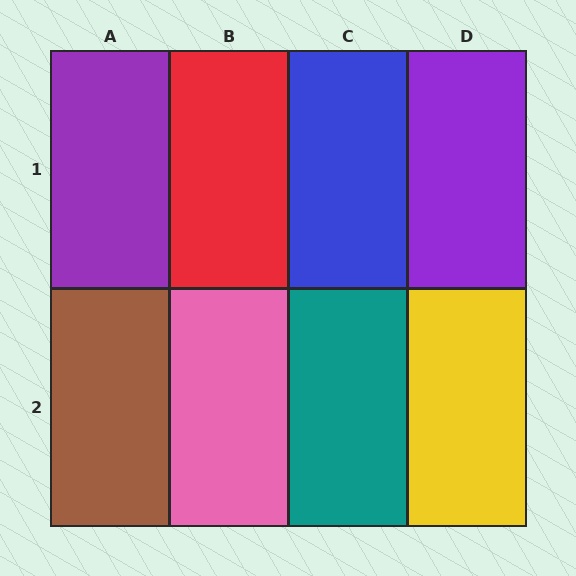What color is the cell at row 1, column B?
Red.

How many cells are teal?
1 cell is teal.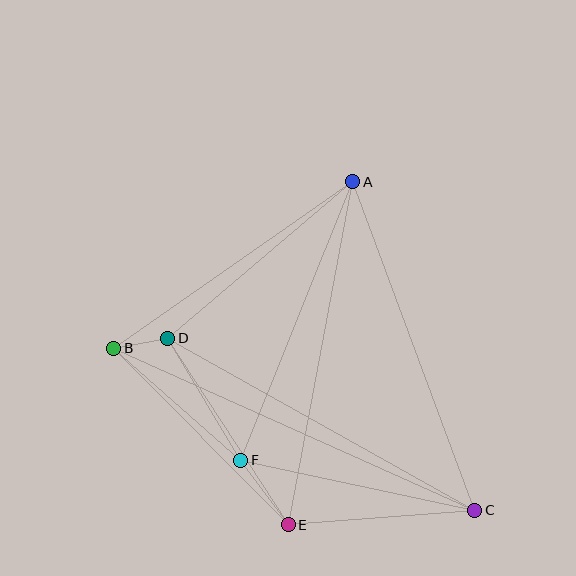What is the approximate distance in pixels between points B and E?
The distance between B and E is approximately 248 pixels.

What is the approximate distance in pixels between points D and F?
The distance between D and F is approximately 142 pixels.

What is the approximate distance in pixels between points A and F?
The distance between A and F is approximately 300 pixels.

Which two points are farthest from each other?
Points B and C are farthest from each other.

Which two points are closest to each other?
Points B and D are closest to each other.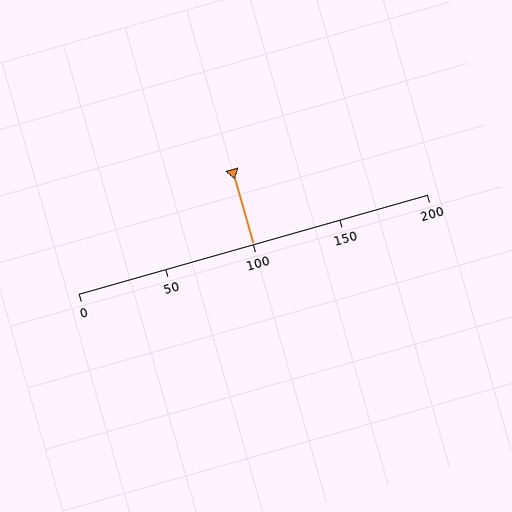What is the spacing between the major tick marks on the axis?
The major ticks are spaced 50 apart.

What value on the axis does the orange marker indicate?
The marker indicates approximately 100.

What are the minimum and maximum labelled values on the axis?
The axis runs from 0 to 200.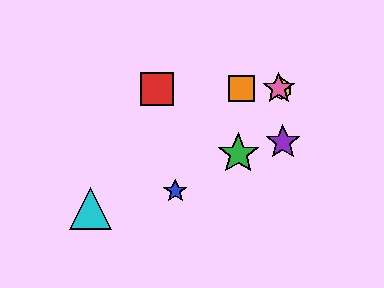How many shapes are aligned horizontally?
4 shapes (the red square, the yellow hexagon, the orange square, the pink star) are aligned horizontally.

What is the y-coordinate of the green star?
The green star is at y≈154.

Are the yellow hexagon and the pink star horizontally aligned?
Yes, both are at y≈89.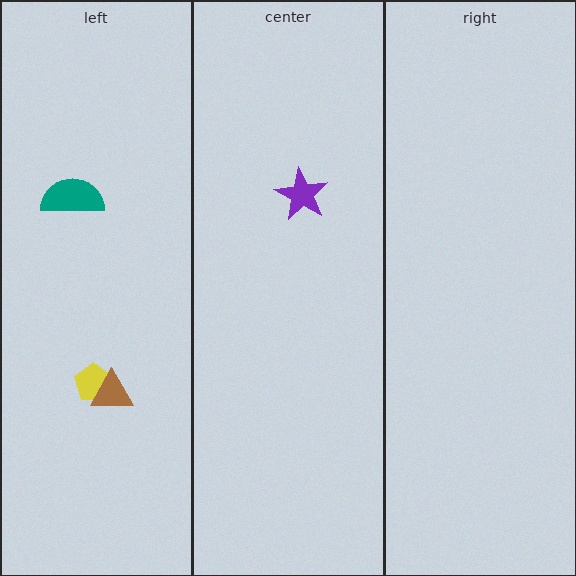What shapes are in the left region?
The yellow pentagon, the brown triangle, the teal semicircle.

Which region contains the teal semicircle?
The left region.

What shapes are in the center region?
The purple star.